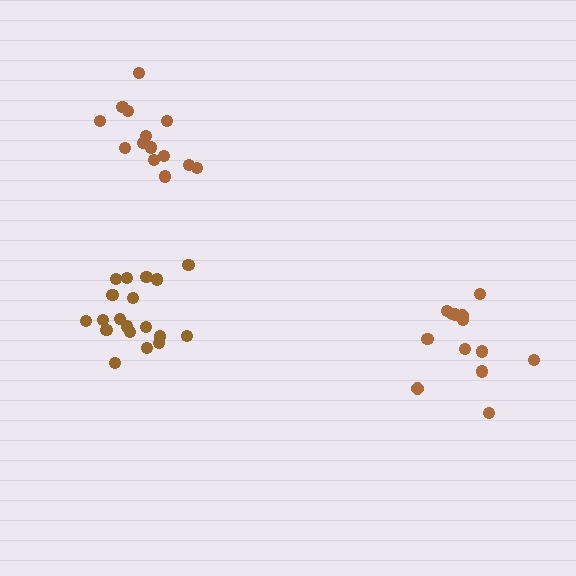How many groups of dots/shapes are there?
There are 3 groups.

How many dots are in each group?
Group 1: 19 dots, Group 2: 13 dots, Group 3: 14 dots (46 total).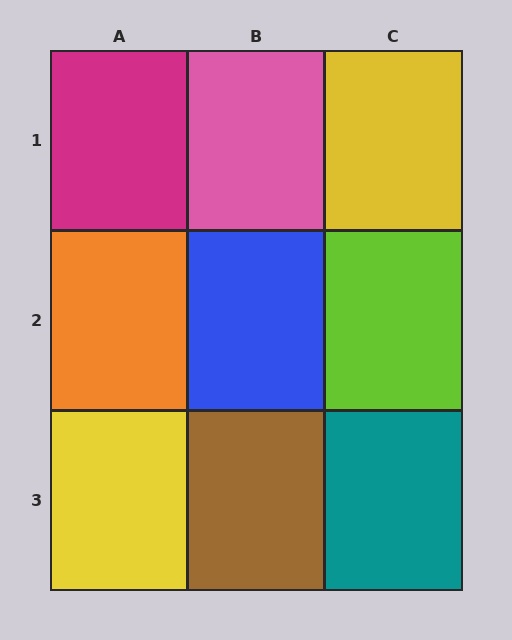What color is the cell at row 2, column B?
Blue.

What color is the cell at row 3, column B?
Brown.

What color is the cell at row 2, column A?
Orange.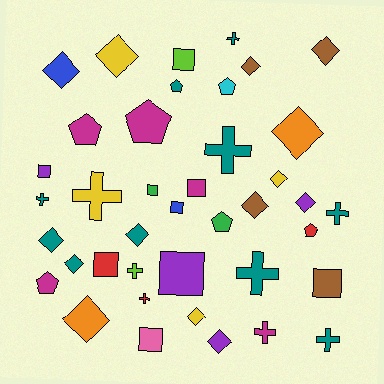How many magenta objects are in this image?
There are 5 magenta objects.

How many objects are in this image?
There are 40 objects.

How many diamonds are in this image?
There are 14 diamonds.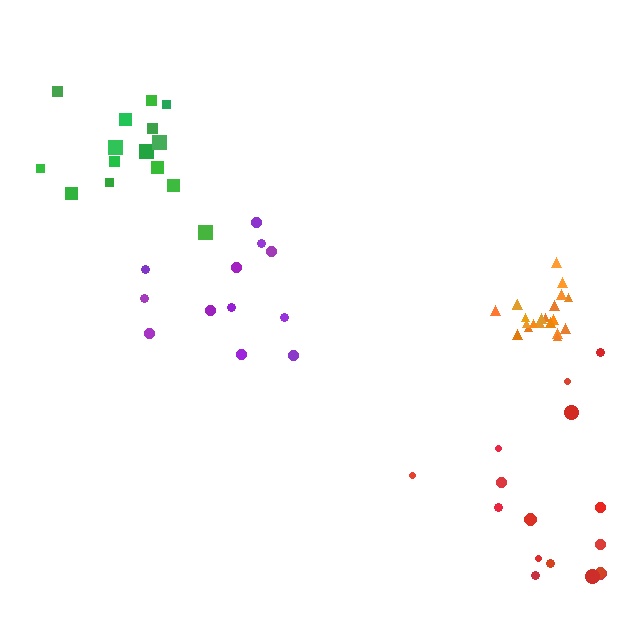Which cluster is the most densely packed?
Orange.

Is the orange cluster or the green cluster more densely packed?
Orange.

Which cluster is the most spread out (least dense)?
Red.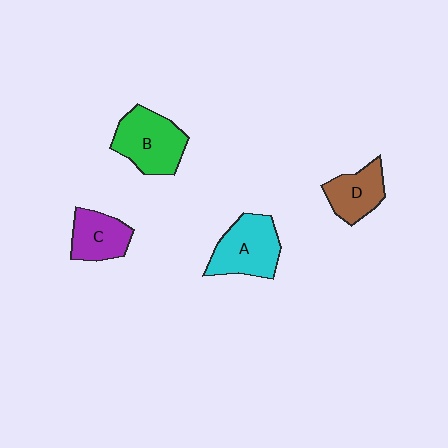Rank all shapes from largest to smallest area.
From largest to smallest: B (green), A (cyan), C (purple), D (brown).